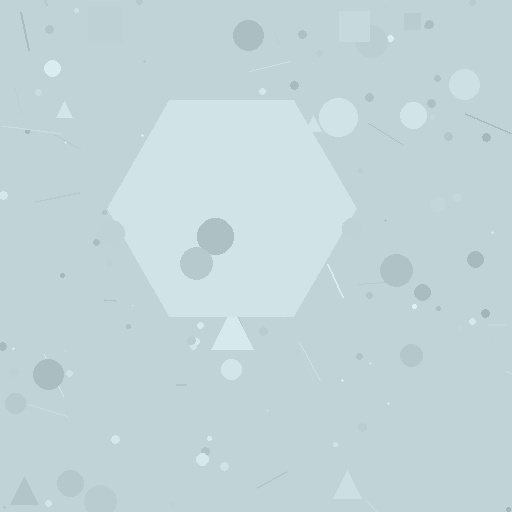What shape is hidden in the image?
A hexagon is hidden in the image.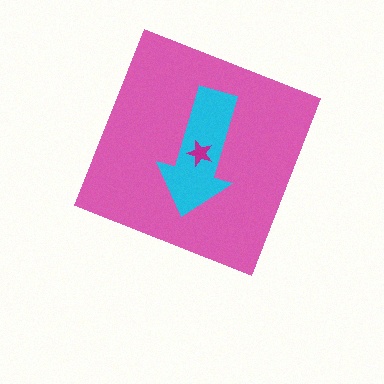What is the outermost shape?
The pink diamond.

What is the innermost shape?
The magenta star.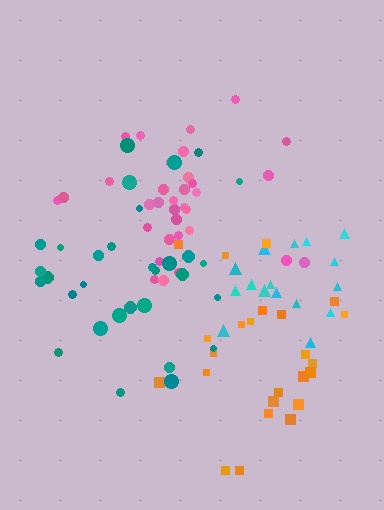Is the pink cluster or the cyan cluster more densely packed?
Cyan.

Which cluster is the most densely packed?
Cyan.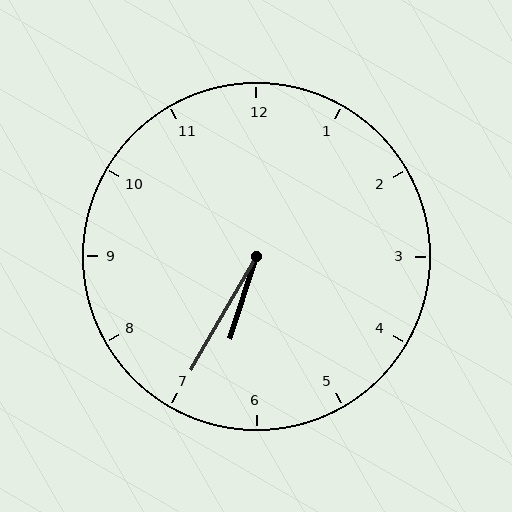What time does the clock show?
6:35.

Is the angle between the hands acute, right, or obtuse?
It is acute.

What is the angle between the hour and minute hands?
Approximately 12 degrees.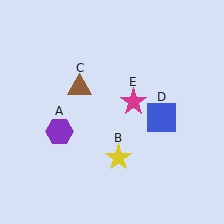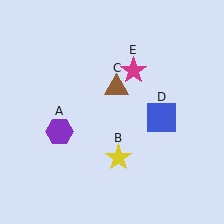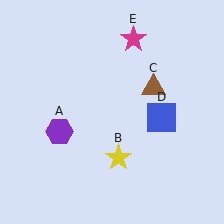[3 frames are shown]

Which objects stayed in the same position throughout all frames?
Purple hexagon (object A) and yellow star (object B) and blue square (object D) remained stationary.